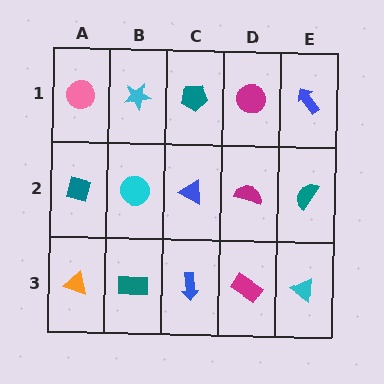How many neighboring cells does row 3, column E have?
2.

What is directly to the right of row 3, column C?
A magenta rectangle.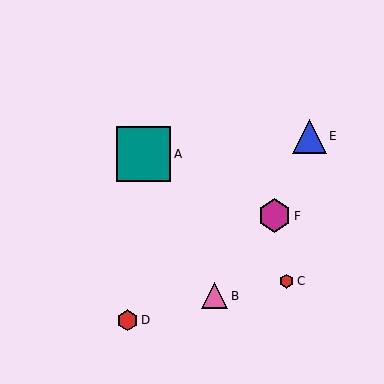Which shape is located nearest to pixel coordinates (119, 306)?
The red hexagon (labeled D) at (127, 320) is nearest to that location.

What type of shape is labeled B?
Shape B is a pink triangle.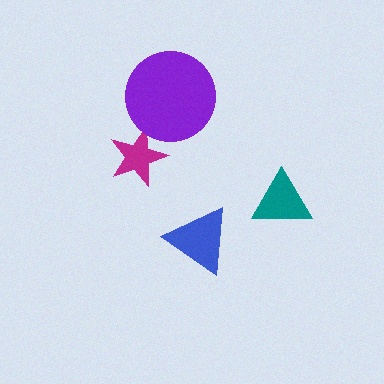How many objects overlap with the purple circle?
1 object overlaps with the purple circle.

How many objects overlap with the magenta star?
1 object overlaps with the magenta star.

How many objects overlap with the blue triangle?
0 objects overlap with the blue triangle.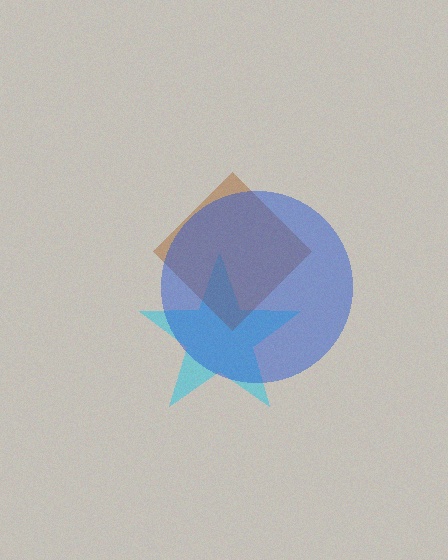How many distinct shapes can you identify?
There are 3 distinct shapes: a cyan star, a brown diamond, a blue circle.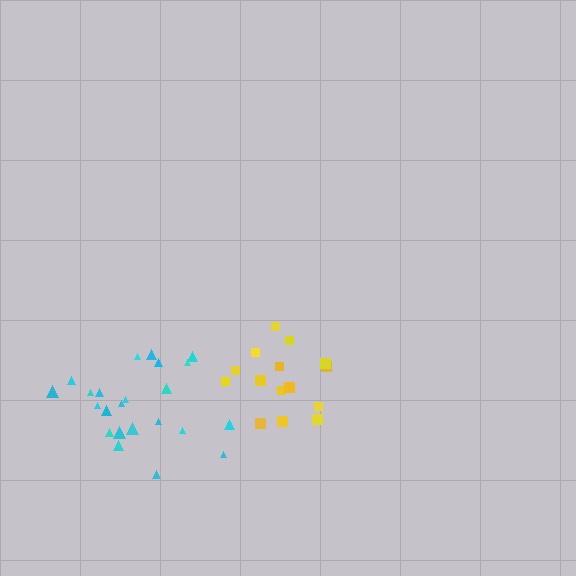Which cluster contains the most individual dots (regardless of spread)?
Cyan (23).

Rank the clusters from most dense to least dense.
cyan, yellow.